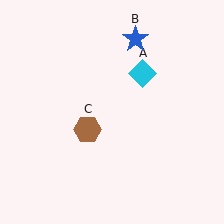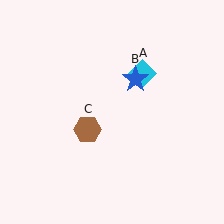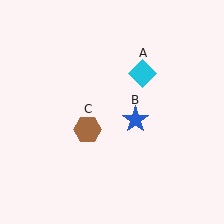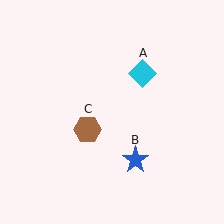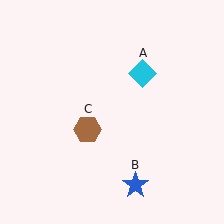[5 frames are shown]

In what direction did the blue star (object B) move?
The blue star (object B) moved down.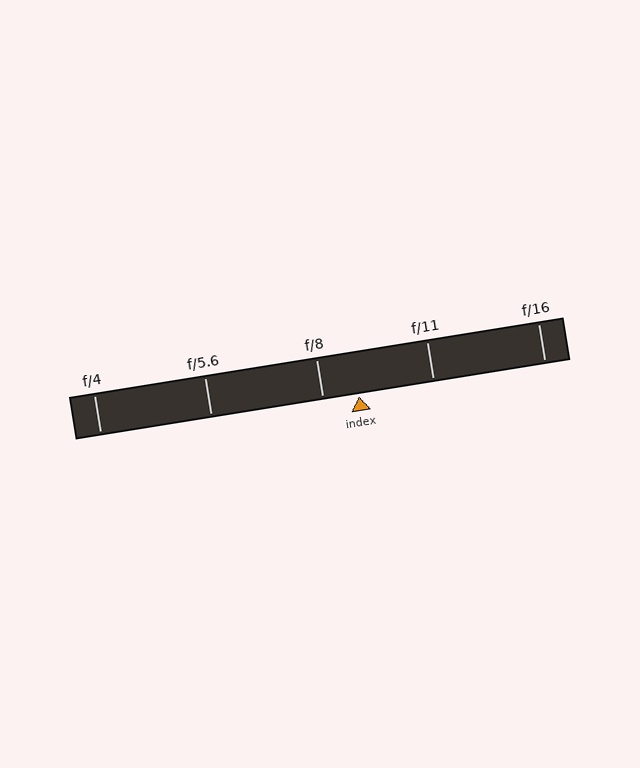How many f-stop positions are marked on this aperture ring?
There are 5 f-stop positions marked.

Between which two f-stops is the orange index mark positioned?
The index mark is between f/8 and f/11.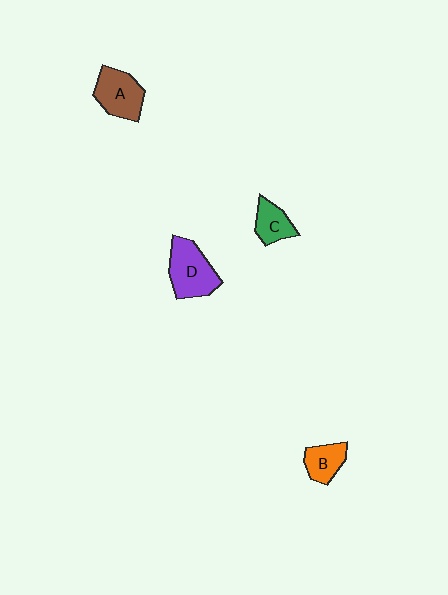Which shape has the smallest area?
Shape C (green).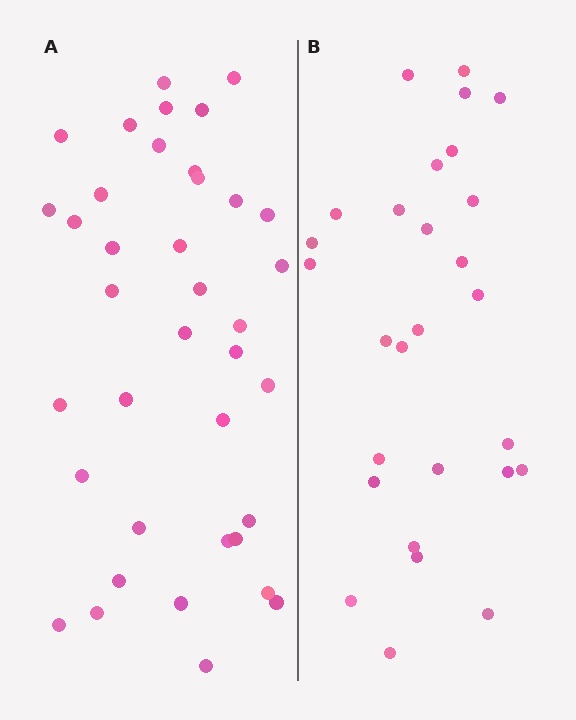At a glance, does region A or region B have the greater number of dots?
Region A (the left region) has more dots.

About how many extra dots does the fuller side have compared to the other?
Region A has roughly 10 or so more dots than region B.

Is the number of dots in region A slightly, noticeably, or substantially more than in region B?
Region A has noticeably more, but not dramatically so. The ratio is roughly 1.4 to 1.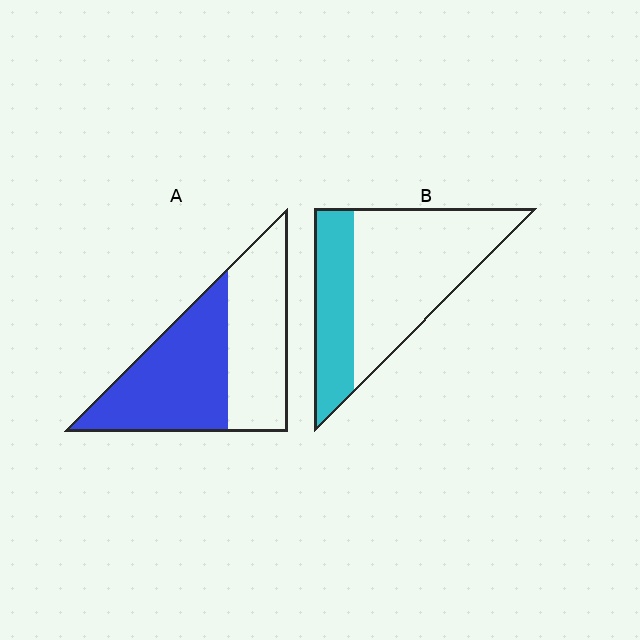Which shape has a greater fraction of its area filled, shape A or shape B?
Shape A.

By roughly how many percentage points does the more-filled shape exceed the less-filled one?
By roughly 20 percentage points (A over B).